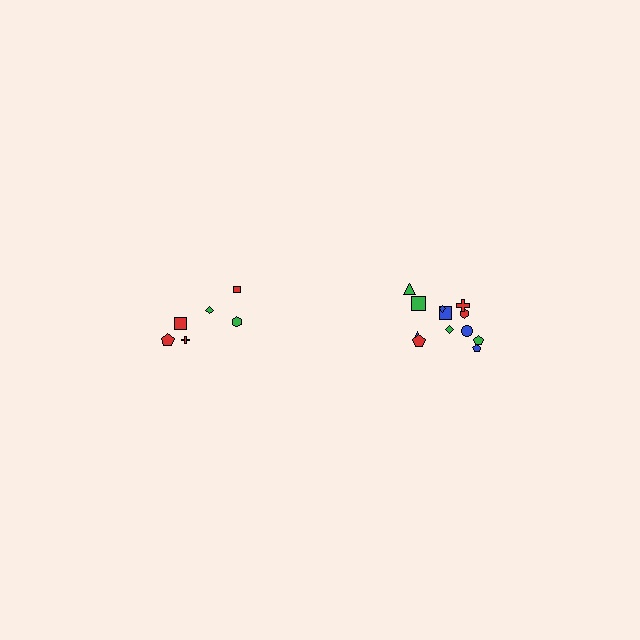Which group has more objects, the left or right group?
The right group.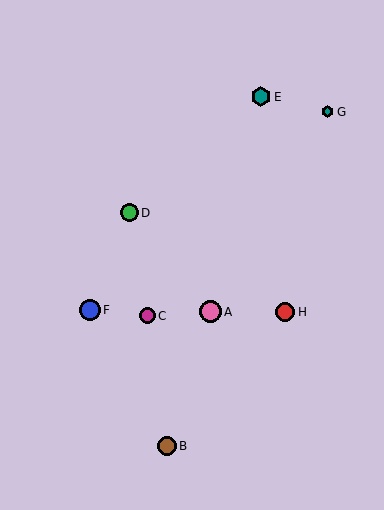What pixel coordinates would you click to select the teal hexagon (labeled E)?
Click at (261, 97) to select the teal hexagon E.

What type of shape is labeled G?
Shape G is a teal hexagon.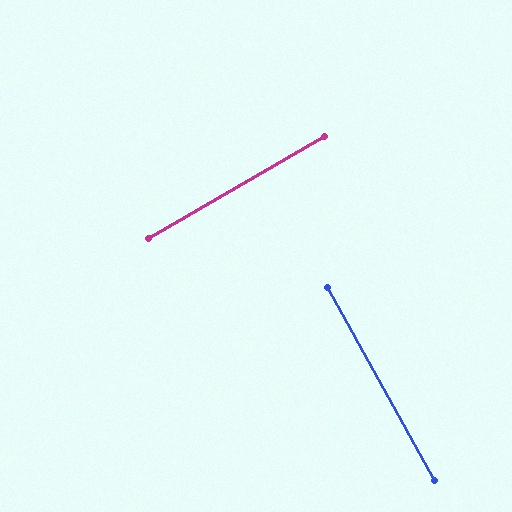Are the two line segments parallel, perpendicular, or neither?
Perpendicular — they meet at approximately 89°.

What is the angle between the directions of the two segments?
Approximately 89 degrees.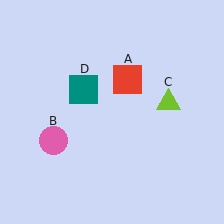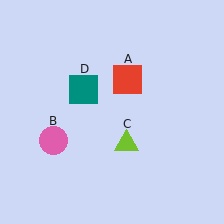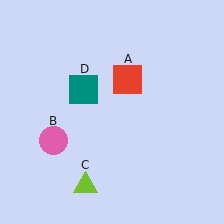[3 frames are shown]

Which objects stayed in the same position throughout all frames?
Red square (object A) and pink circle (object B) and teal square (object D) remained stationary.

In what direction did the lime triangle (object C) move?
The lime triangle (object C) moved down and to the left.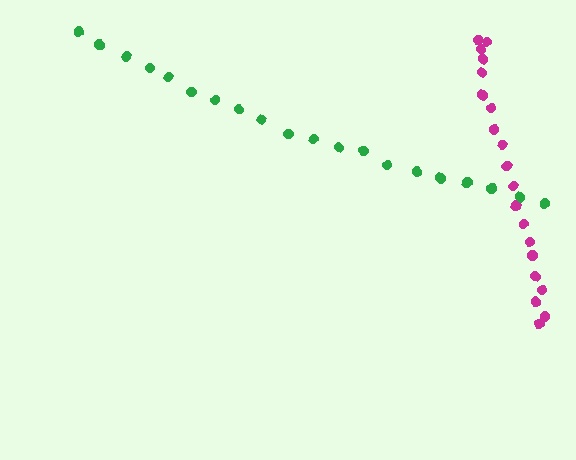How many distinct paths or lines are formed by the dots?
There are 2 distinct paths.